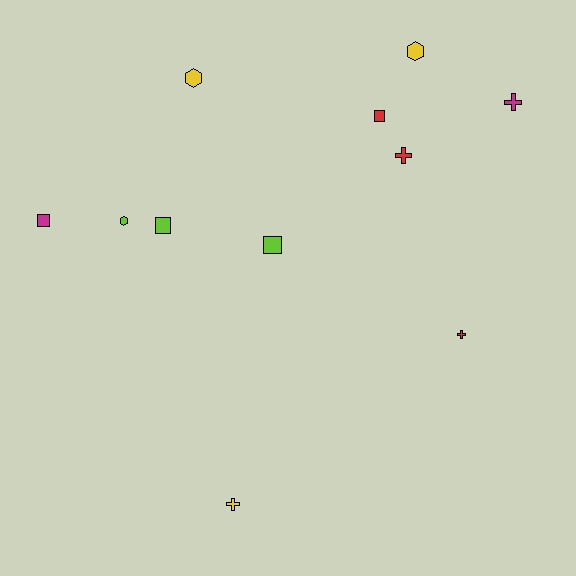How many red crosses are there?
There are 2 red crosses.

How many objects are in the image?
There are 11 objects.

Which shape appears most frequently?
Cross, with 4 objects.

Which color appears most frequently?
Red, with 3 objects.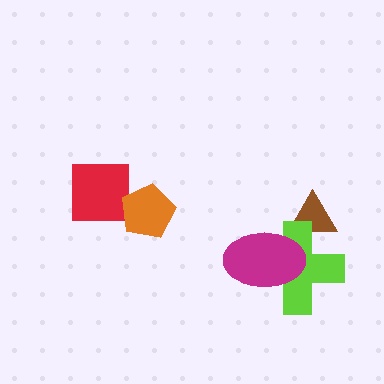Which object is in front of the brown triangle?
The lime cross is in front of the brown triangle.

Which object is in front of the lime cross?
The magenta ellipse is in front of the lime cross.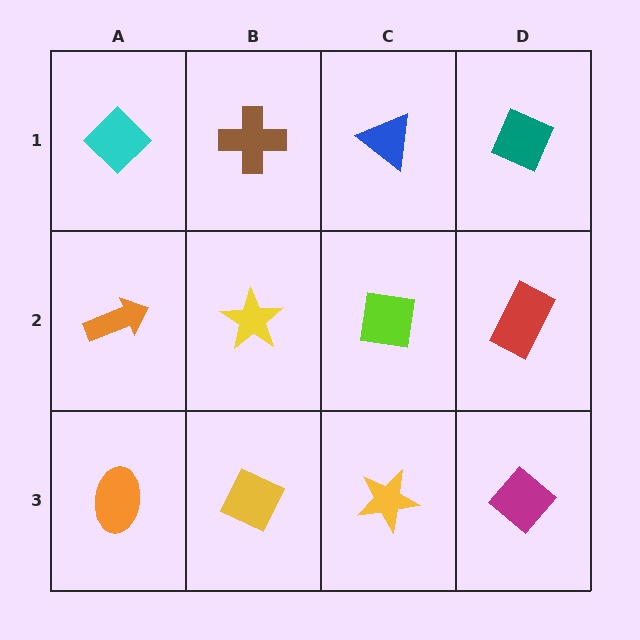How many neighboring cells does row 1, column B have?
3.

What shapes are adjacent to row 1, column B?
A yellow star (row 2, column B), a cyan diamond (row 1, column A), a blue triangle (row 1, column C).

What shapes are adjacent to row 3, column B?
A yellow star (row 2, column B), an orange ellipse (row 3, column A), a yellow star (row 3, column C).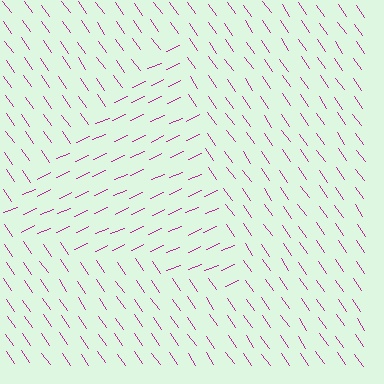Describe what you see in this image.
The image is filled with small magenta line segments. A triangle region in the image has lines oriented differently from the surrounding lines, creating a visible texture boundary.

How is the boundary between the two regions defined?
The boundary is defined purely by a change in line orientation (approximately 79 degrees difference). All lines are the same color and thickness.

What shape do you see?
I see a triangle.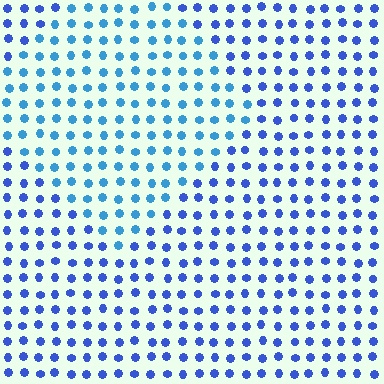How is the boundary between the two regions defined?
The boundary is defined purely by a slight shift in hue (about 27 degrees). Spacing, size, and orientation are identical on both sides.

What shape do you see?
I see a diamond.